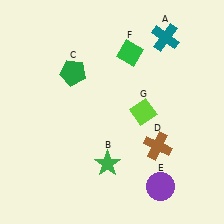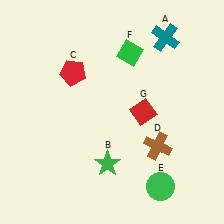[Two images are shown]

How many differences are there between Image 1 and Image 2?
There are 3 differences between the two images.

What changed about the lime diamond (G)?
In Image 1, G is lime. In Image 2, it changed to red.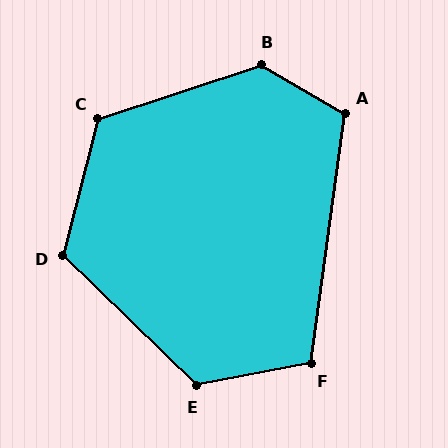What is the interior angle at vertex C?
Approximately 123 degrees (obtuse).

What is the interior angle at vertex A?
Approximately 113 degrees (obtuse).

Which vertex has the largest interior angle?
B, at approximately 131 degrees.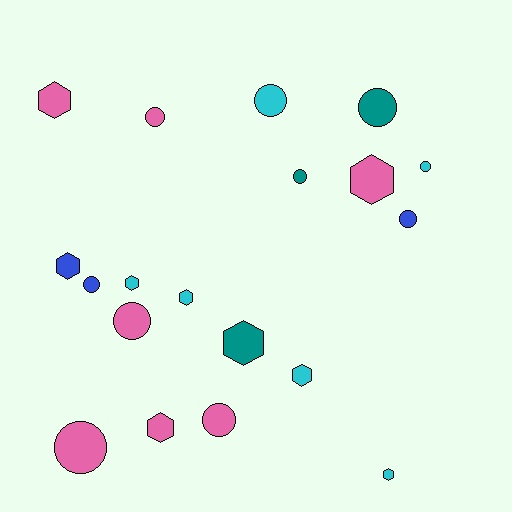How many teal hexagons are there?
There is 1 teal hexagon.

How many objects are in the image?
There are 19 objects.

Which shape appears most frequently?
Circle, with 10 objects.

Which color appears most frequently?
Pink, with 7 objects.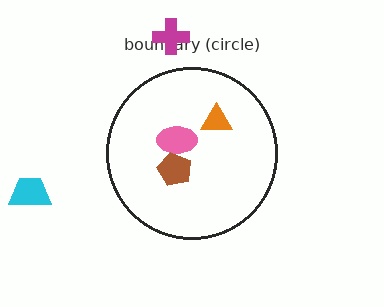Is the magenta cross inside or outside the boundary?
Outside.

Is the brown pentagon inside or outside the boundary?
Inside.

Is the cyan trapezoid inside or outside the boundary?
Outside.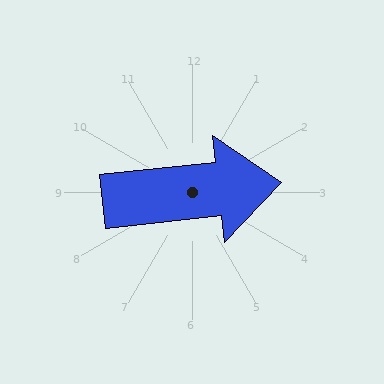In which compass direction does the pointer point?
East.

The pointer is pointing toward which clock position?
Roughly 3 o'clock.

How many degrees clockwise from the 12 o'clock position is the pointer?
Approximately 84 degrees.